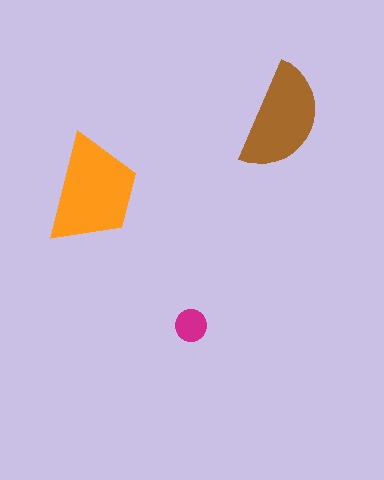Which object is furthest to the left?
The orange trapezoid is leftmost.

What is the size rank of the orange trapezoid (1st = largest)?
1st.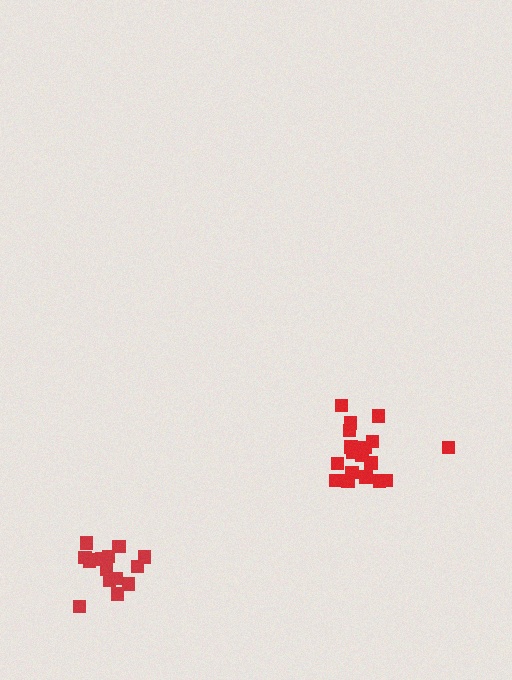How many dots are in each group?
Group 1: 18 dots, Group 2: 15 dots (33 total).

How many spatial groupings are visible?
There are 2 spatial groupings.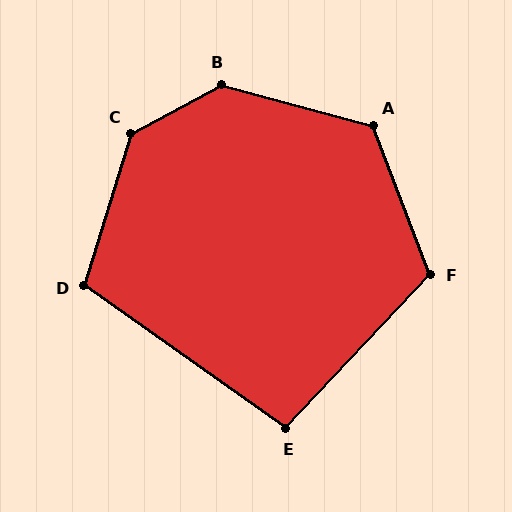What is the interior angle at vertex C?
Approximately 136 degrees (obtuse).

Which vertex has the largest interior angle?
B, at approximately 136 degrees.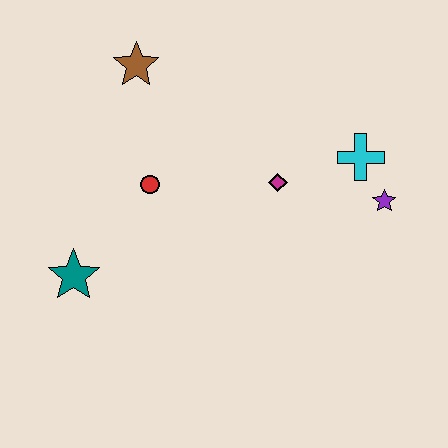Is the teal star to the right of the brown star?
No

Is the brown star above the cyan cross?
Yes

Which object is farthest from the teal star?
The purple star is farthest from the teal star.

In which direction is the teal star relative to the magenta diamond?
The teal star is to the left of the magenta diamond.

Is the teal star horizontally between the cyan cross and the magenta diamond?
No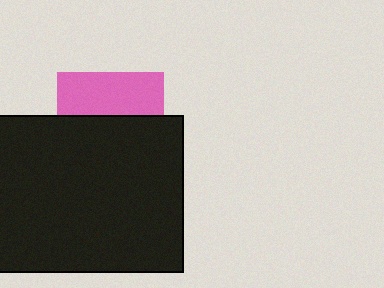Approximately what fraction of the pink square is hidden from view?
Roughly 59% of the pink square is hidden behind the black rectangle.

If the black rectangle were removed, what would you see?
You would see the complete pink square.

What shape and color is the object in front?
The object in front is a black rectangle.